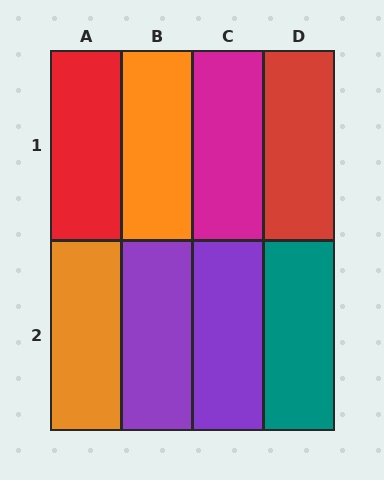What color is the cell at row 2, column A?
Orange.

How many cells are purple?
2 cells are purple.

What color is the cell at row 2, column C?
Purple.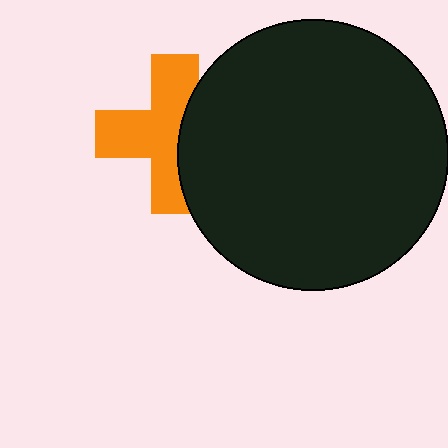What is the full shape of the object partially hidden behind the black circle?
The partially hidden object is an orange cross.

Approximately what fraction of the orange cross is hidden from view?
Roughly 37% of the orange cross is hidden behind the black circle.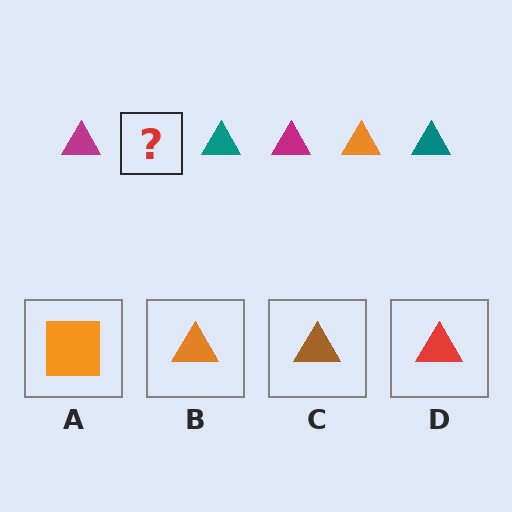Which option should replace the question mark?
Option B.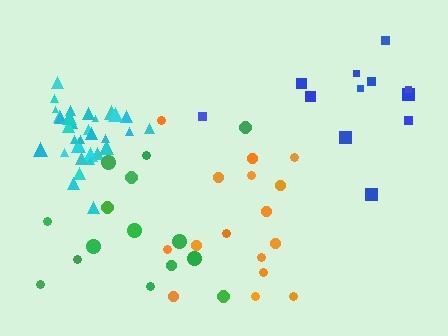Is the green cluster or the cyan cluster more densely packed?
Cyan.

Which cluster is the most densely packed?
Cyan.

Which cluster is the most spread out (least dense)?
Green.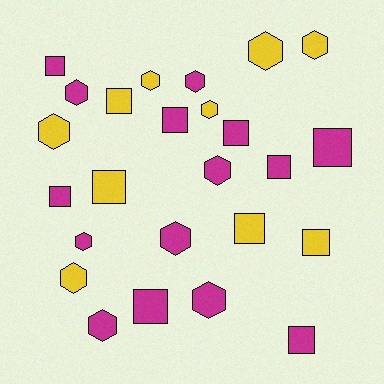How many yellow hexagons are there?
There are 6 yellow hexagons.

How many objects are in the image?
There are 25 objects.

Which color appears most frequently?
Magenta, with 15 objects.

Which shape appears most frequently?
Hexagon, with 13 objects.